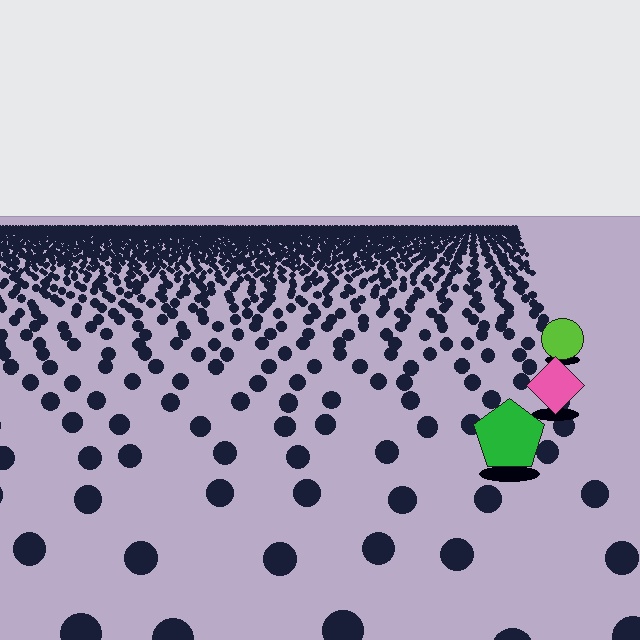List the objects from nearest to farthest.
From nearest to farthest: the green pentagon, the pink diamond, the lime circle.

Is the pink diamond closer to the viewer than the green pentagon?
No. The green pentagon is closer — you can tell from the texture gradient: the ground texture is coarser near it.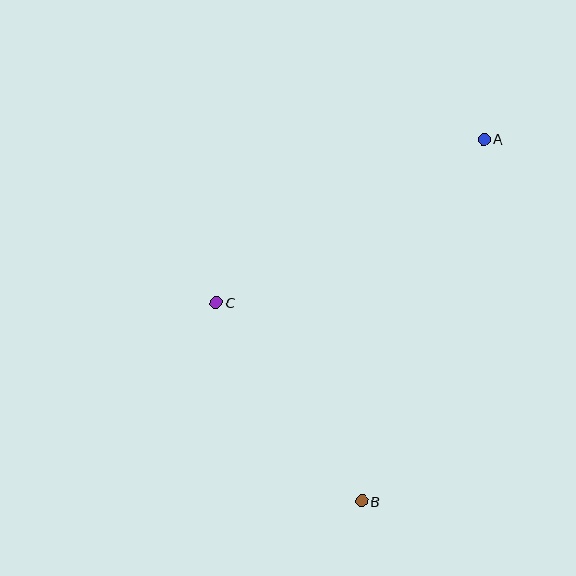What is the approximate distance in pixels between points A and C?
The distance between A and C is approximately 314 pixels.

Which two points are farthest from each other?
Points A and B are farthest from each other.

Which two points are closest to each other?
Points B and C are closest to each other.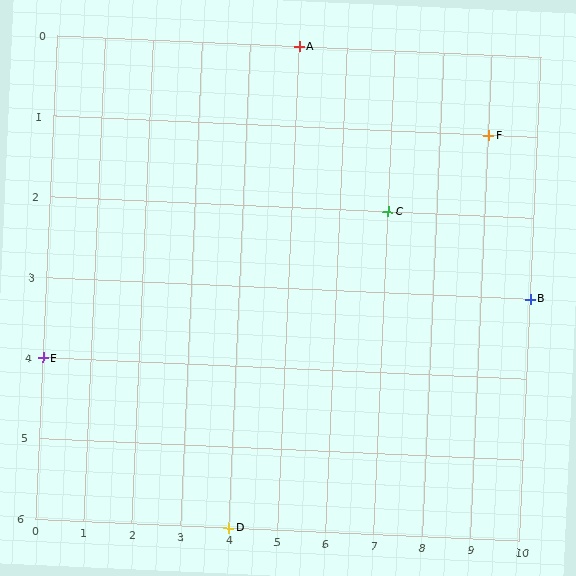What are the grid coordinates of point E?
Point E is at grid coordinates (0, 4).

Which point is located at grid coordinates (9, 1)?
Point F is at (9, 1).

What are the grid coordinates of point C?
Point C is at grid coordinates (7, 2).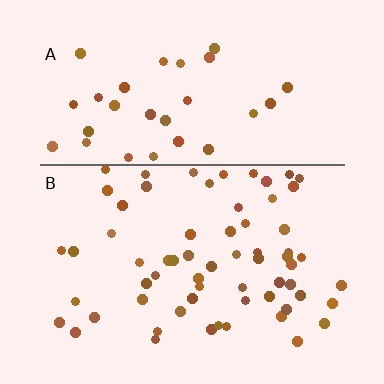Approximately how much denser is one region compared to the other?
Approximately 1.9× — region B over region A.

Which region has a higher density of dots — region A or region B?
B (the bottom).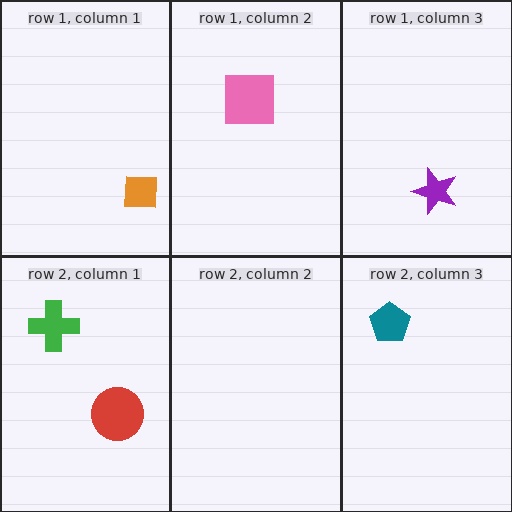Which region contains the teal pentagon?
The row 2, column 3 region.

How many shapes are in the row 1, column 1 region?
1.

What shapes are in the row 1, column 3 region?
The purple star.